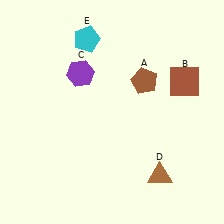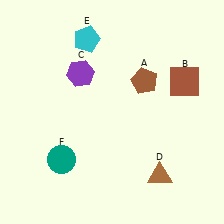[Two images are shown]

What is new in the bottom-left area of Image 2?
A teal circle (F) was added in the bottom-left area of Image 2.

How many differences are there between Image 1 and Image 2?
There is 1 difference between the two images.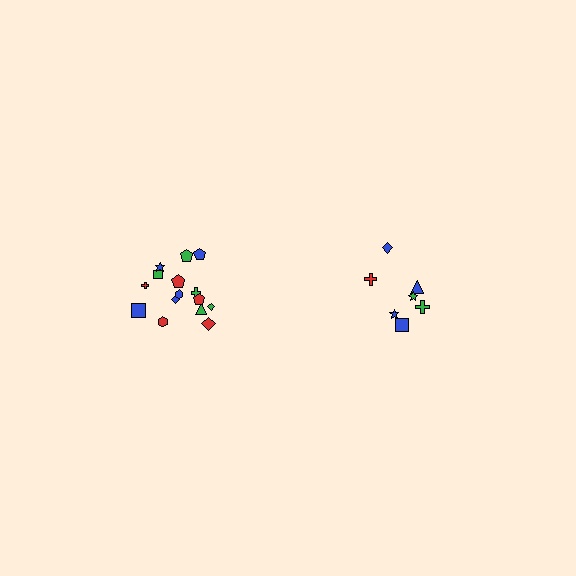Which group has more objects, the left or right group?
The left group.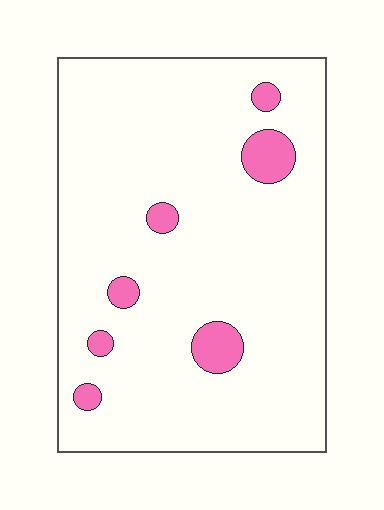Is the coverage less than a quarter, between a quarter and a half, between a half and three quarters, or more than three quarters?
Less than a quarter.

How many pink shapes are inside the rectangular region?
7.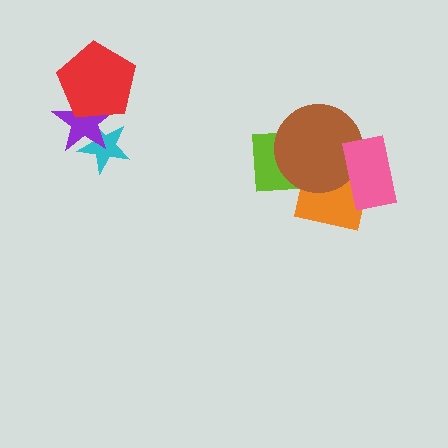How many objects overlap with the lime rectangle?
3 objects overlap with the lime rectangle.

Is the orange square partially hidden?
Yes, it is partially covered by another shape.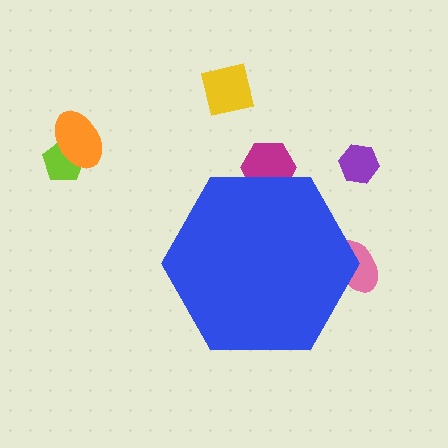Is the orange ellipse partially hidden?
No, the orange ellipse is fully visible.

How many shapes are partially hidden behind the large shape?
2 shapes are partially hidden.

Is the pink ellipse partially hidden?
Yes, the pink ellipse is partially hidden behind the blue hexagon.